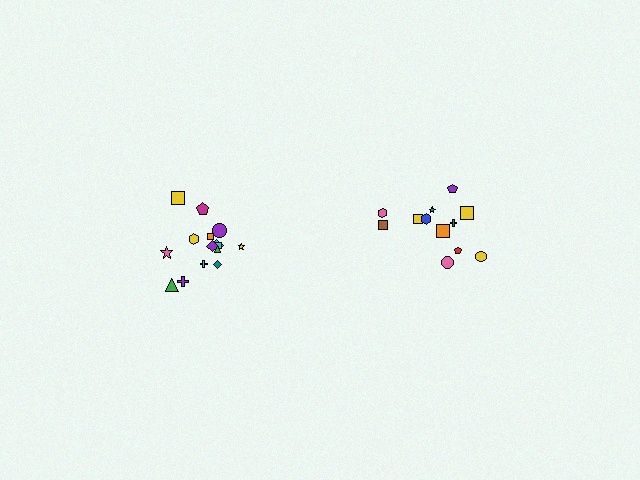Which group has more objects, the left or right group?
The left group.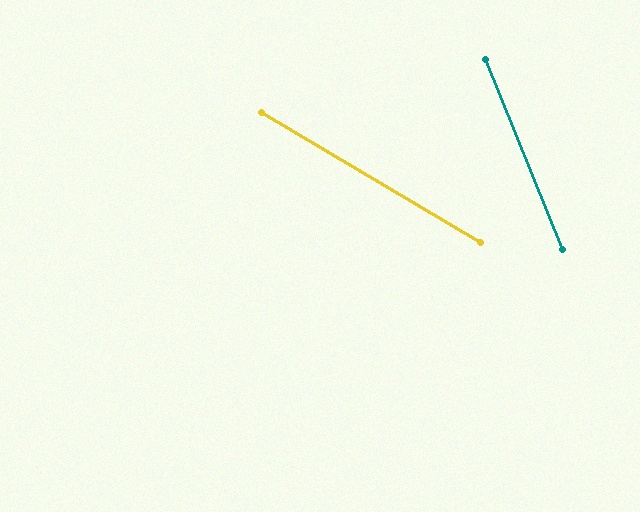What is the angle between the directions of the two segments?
Approximately 37 degrees.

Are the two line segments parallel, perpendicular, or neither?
Neither parallel nor perpendicular — they differ by about 37°.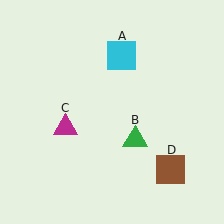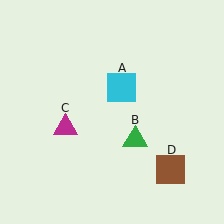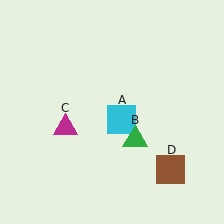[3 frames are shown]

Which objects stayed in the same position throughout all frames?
Green triangle (object B) and magenta triangle (object C) and brown square (object D) remained stationary.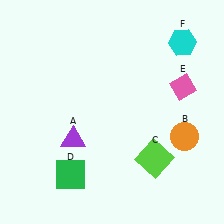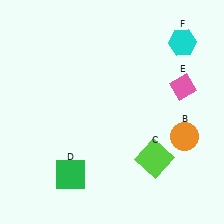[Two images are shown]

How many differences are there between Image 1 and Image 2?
There is 1 difference between the two images.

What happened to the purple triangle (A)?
The purple triangle (A) was removed in Image 2. It was in the bottom-left area of Image 1.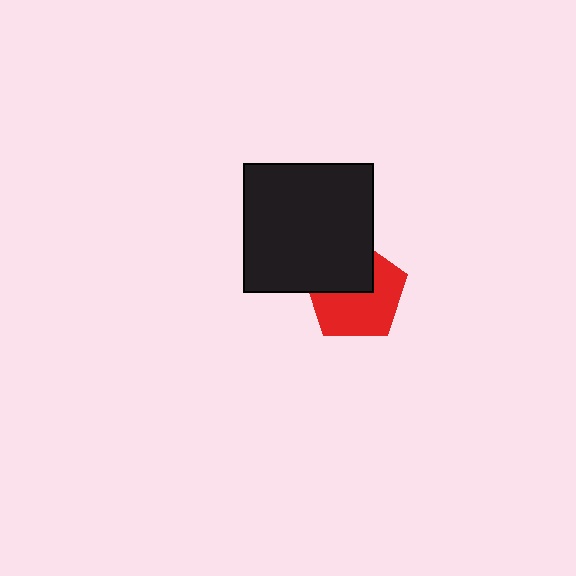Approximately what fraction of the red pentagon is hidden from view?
Roughly 39% of the red pentagon is hidden behind the black square.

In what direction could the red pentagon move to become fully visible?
The red pentagon could move toward the lower-right. That would shift it out from behind the black square entirely.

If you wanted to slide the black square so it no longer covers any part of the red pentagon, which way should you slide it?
Slide it toward the upper-left — that is the most direct way to separate the two shapes.